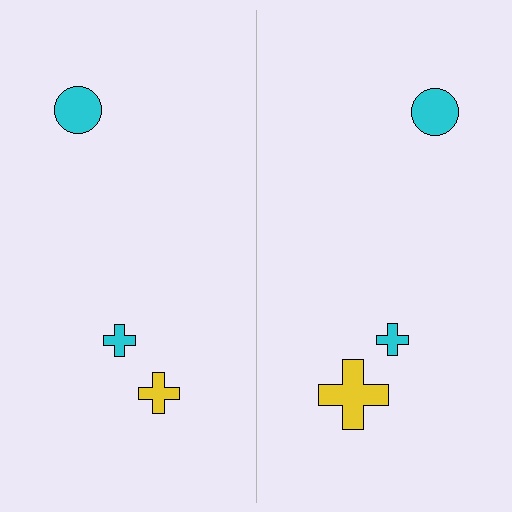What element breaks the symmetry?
The yellow cross on the right side has a different size than its mirror counterpart.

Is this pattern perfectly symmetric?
No, the pattern is not perfectly symmetric. The yellow cross on the right side has a different size than its mirror counterpart.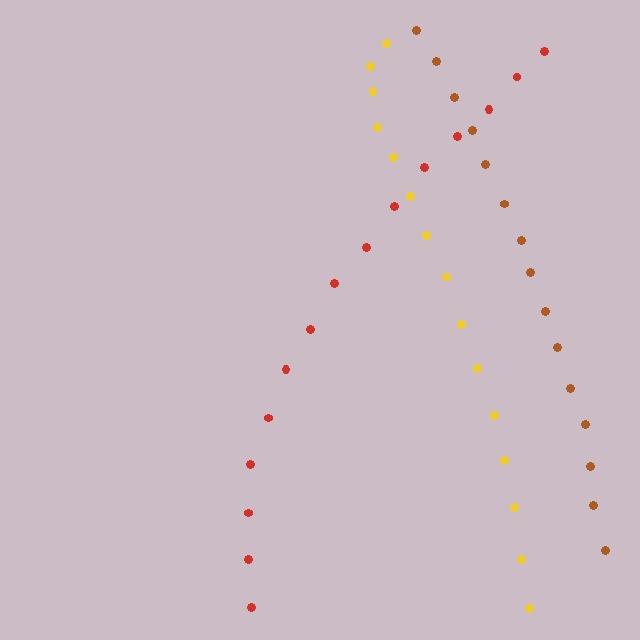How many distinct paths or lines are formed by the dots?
There are 3 distinct paths.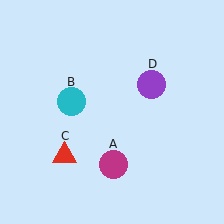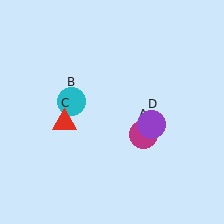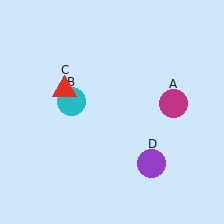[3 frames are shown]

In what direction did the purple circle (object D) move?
The purple circle (object D) moved down.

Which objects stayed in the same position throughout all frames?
Cyan circle (object B) remained stationary.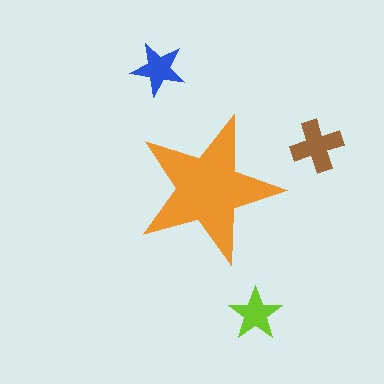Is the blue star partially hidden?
No, the blue star is fully visible.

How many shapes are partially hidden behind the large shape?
0 shapes are partially hidden.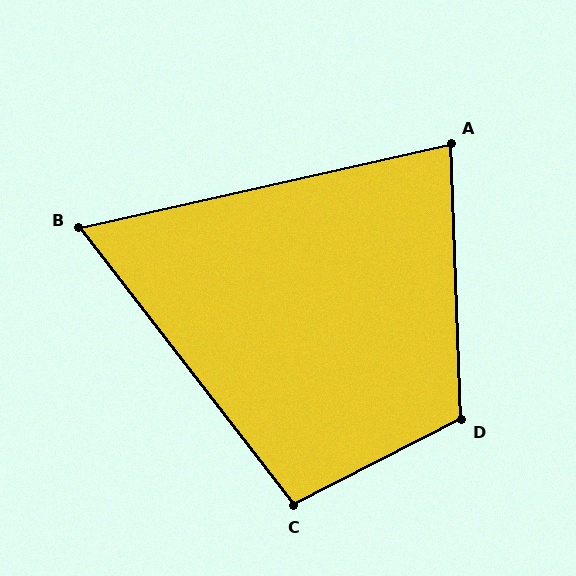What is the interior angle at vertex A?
Approximately 79 degrees (acute).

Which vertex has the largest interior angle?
D, at approximately 115 degrees.